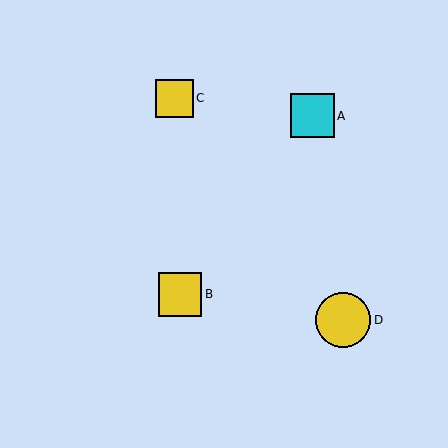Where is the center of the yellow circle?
The center of the yellow circle is at (343, 320).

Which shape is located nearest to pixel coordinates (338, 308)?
The yellow circle (labeled D) at (343, 320) is nearest to that location.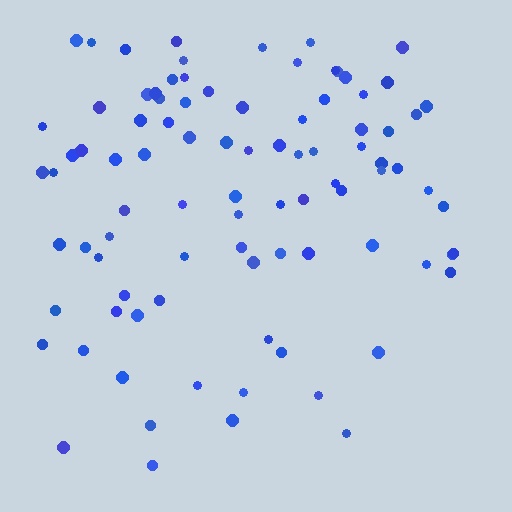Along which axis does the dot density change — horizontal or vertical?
Vertical.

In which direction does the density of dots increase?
From bottom to top, with the top side densest.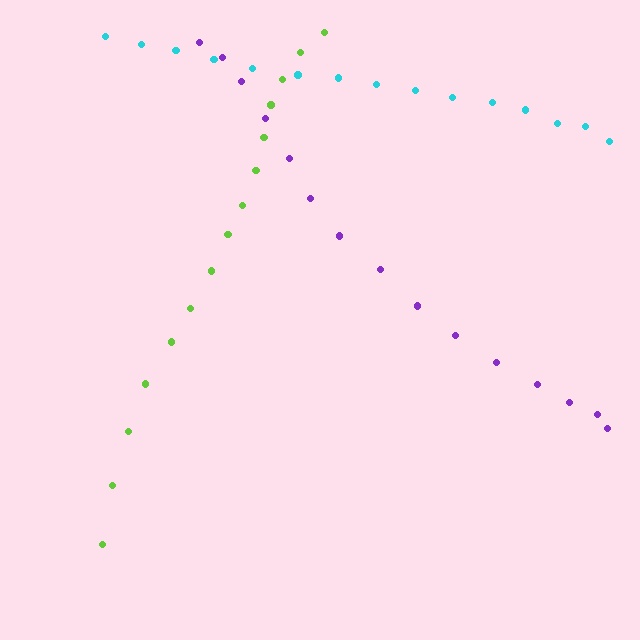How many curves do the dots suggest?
There are 3 distinct paths.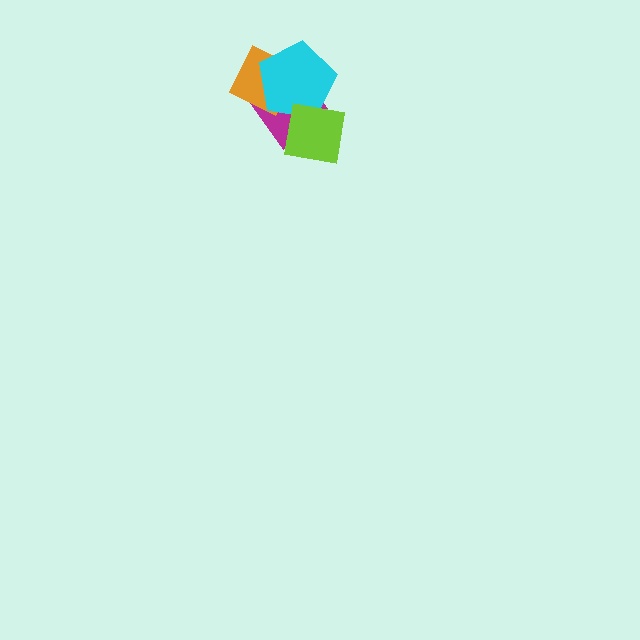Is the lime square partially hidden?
No, no other shape covers it.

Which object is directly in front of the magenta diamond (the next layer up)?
The orange diamond is directly in front of the magenta diamond.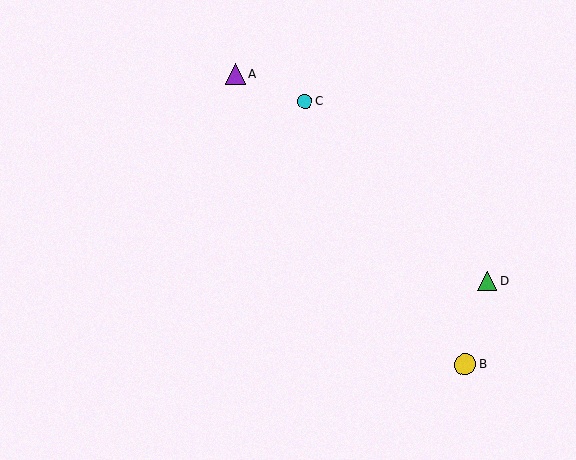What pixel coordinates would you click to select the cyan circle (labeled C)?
Click at (305, 102) to select the cyan circle C.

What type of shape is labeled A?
Shape A is a purple triangle.